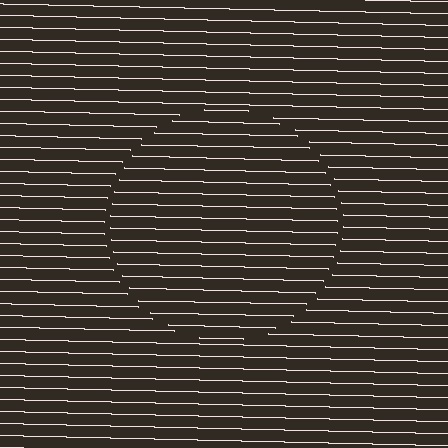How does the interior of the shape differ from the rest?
The interior of the shape contains the same grating, shifted by half a period — the contour is defined by the phase discontinuity where line-ends from the inner and outer gratings abut.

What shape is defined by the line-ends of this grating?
An illusory circle. The interior of the shape contains the same grating, shifted by half a period — the contour is defined by the phase discontinuity where line-ends from the inner and outer gratings abut.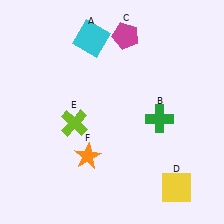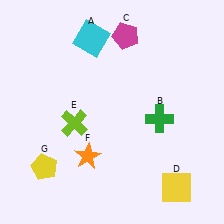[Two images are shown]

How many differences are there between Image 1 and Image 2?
There is 1 difference between the two images.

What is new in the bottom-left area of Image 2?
A yellow pentagon (G) was added in the bottom-left area of Image 2.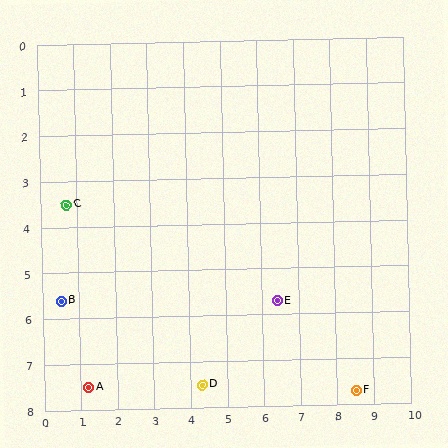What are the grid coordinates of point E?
Point E is at approximately (6.4, 5.7).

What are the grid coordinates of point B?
Point B is at approximately (0.5, 5.6).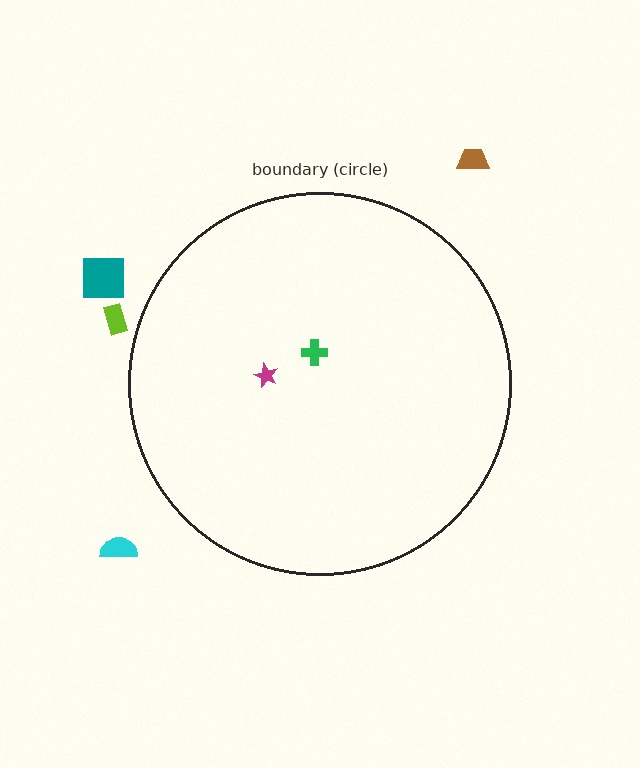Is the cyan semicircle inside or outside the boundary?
Outside.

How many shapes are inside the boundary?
2 inside, 4 outside.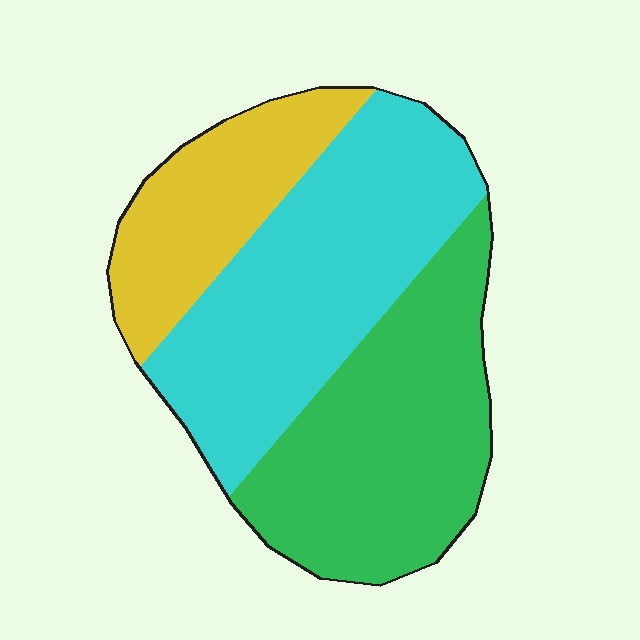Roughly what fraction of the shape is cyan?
Cyan takes up about two fifths (2/5) of the shape.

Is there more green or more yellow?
Green.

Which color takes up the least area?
Yellow, at roughly 20%.